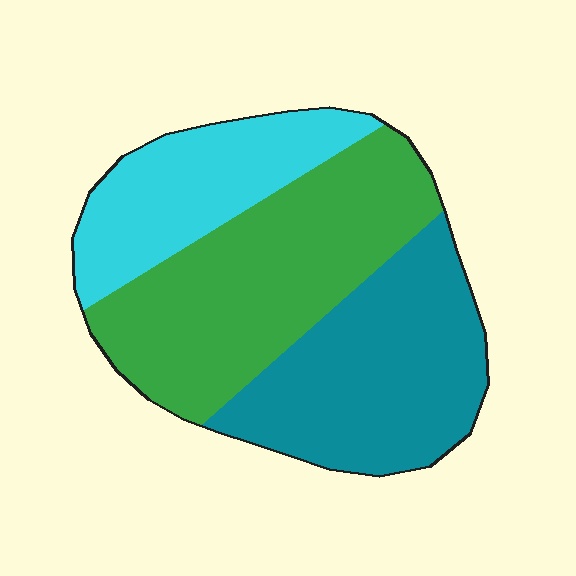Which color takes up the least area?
Cyan, at roughly 25%.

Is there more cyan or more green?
Green.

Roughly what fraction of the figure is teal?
Teal covers about 35% of the figure.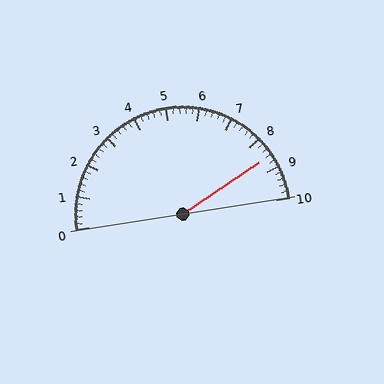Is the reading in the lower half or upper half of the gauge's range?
The reading is in the upper half of the range (0 to 10).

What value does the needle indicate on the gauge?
The needle indicates approximately 8.6.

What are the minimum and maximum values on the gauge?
The gauge ranges from 0 to 10.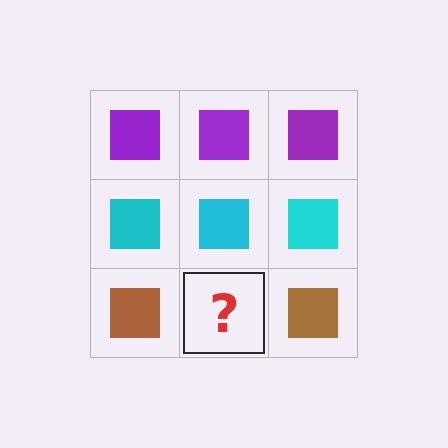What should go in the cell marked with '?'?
The missing cell should contain a brown square.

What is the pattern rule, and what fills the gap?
The rule is that each row has a consistent color. The gap should be filled with a brown square.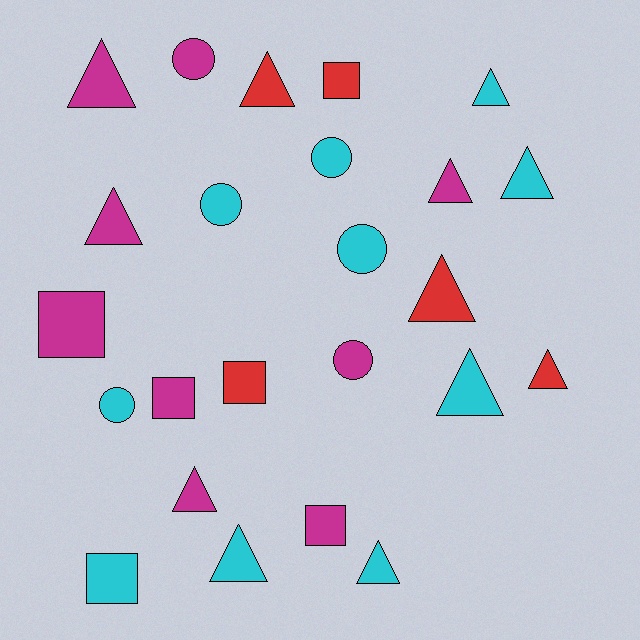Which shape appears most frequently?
Triangle, with 12 objects.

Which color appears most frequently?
Cyan, with 10 objects.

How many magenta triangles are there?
There are 4 magenta triangles.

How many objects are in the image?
There are 24 objects.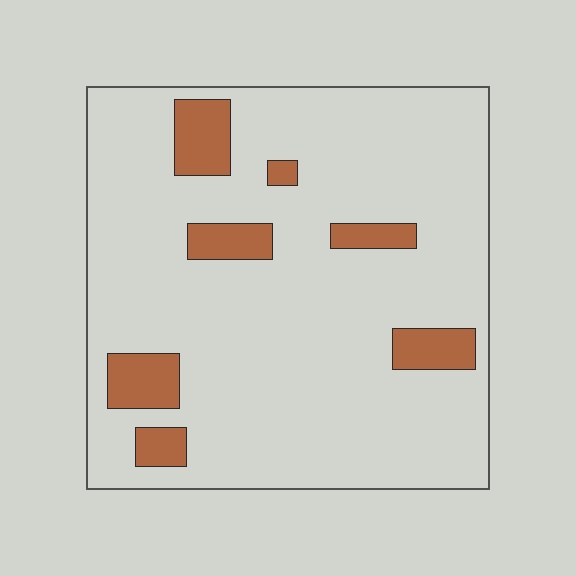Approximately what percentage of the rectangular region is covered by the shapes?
Approximately 10%.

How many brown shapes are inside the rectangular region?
7.